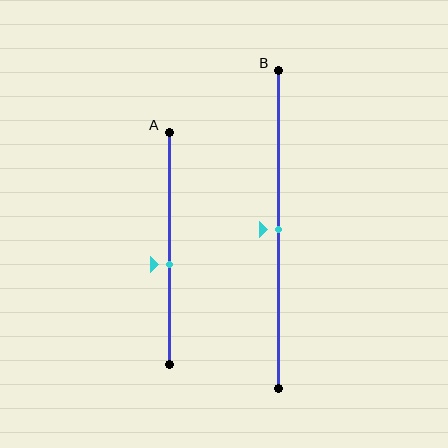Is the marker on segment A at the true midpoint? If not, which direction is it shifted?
No, the marker on segment A is shifted downward by about 7% of the segment length.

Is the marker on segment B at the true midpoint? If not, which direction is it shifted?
Yes, the marker on segment B is at the true midpoint.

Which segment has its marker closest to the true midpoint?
Segment B has its marker closest to the true midpoint.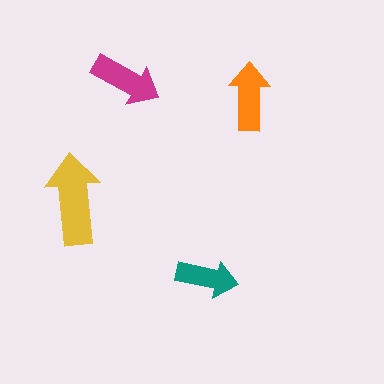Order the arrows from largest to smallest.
the yellow one, the magenta one, the orange one, the teal one.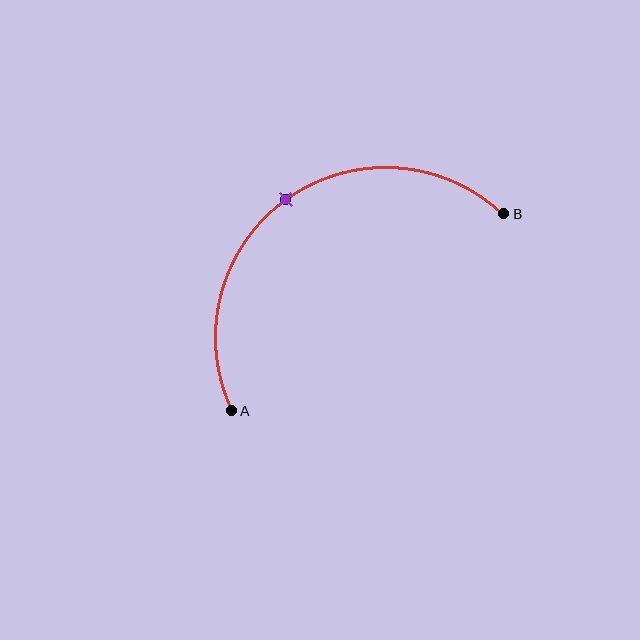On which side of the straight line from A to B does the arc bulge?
The arc bulges above and to the left of the straight line connecting A and B.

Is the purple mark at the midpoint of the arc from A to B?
Yes. The purple mark lies on the arc at equal arc-length from both A and B — it is the arc midpoint.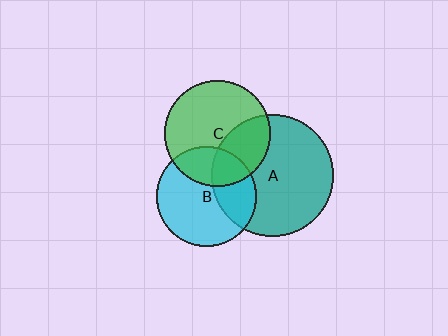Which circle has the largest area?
Circle A (teal).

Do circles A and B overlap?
Yes.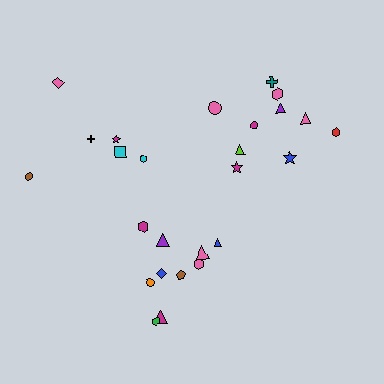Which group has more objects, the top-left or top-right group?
The top-right group.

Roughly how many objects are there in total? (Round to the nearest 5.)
Roughly 25 objects in total.